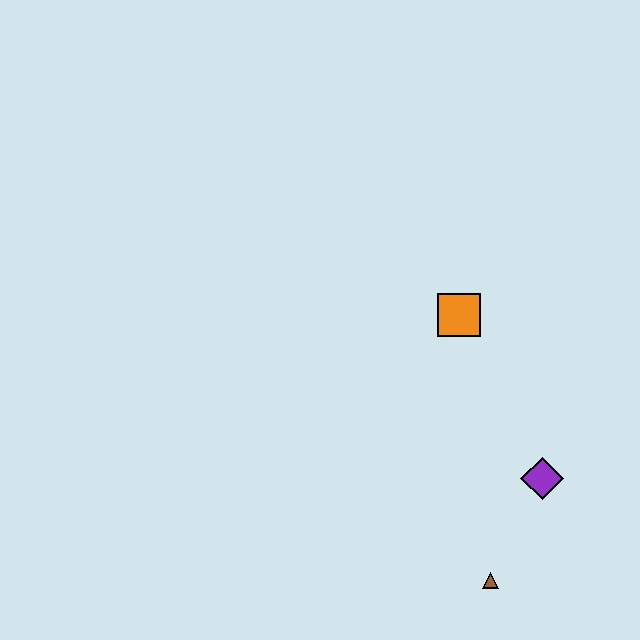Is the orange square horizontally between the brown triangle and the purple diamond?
No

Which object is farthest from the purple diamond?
The orange square is farthest from the purple diamond.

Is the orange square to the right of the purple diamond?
No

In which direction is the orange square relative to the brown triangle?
The orange square is above the brown triangle.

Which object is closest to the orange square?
The purple diamond is closest to the orange square.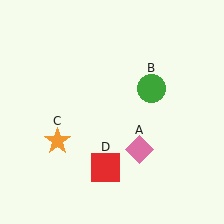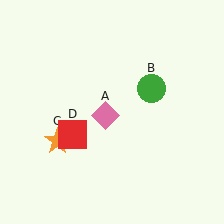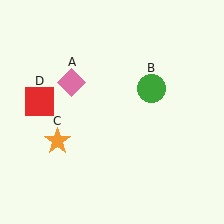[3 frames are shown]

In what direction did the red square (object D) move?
The red square (object D) moved up and to the left.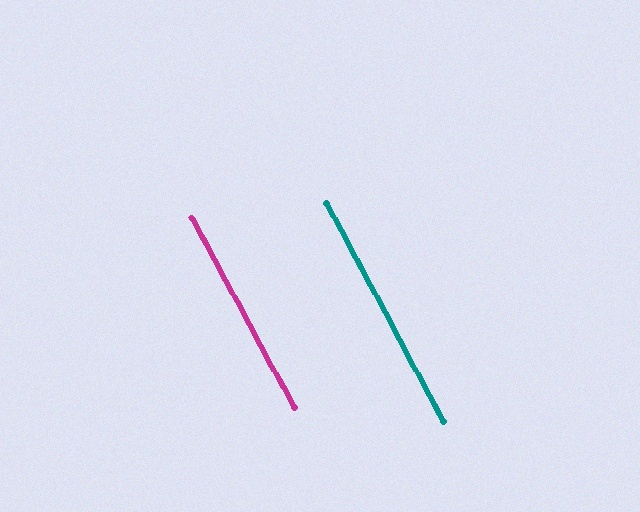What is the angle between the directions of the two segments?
Approximately 0 degrees.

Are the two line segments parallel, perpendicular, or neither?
Parallel — their directions differ by only 0.2°.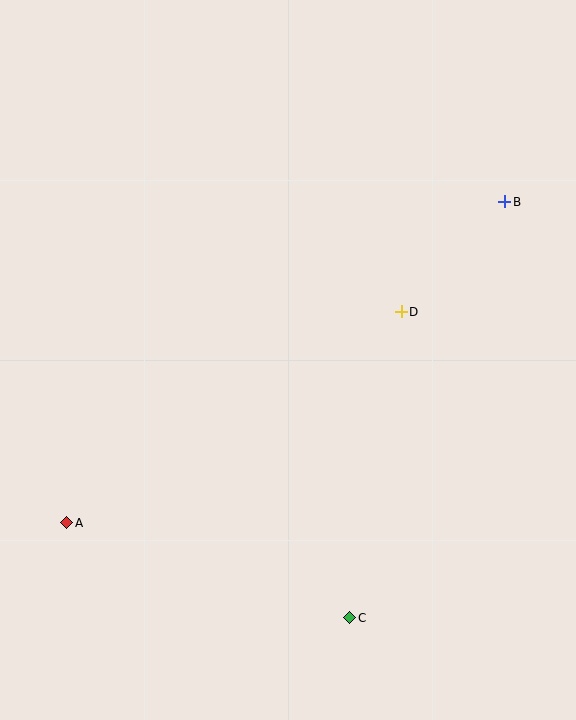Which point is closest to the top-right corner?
Point B is closest to the top-right corner.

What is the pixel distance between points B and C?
The distance between B and C is 444 pixels.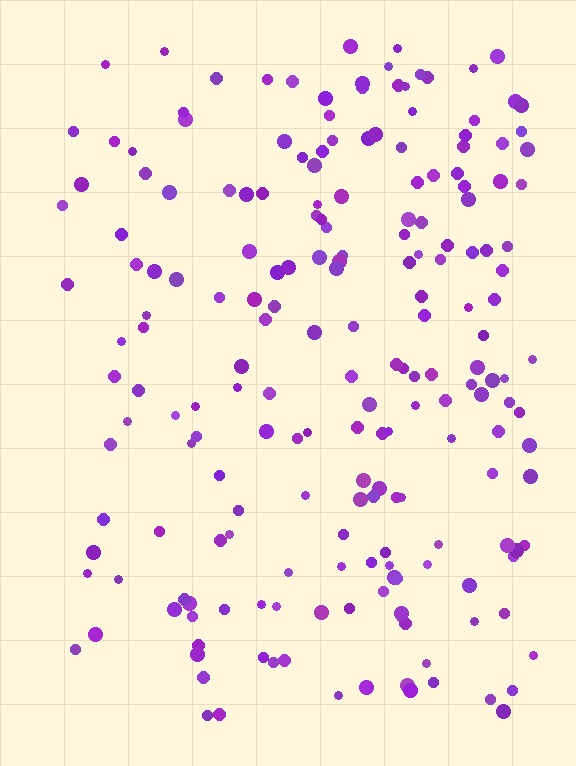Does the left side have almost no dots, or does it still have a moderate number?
Still a moderate number, just noticeably fewer than the right.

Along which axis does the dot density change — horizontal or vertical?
Horizontal.